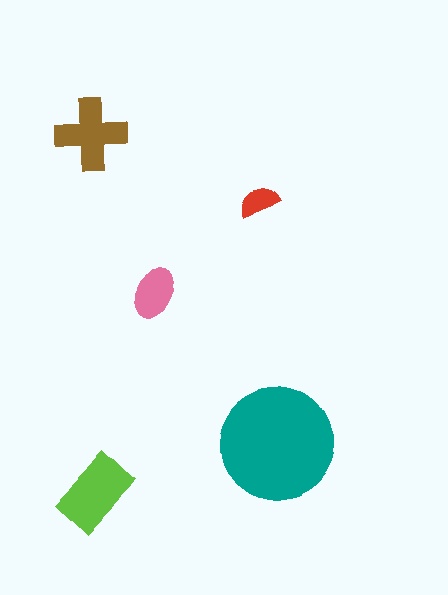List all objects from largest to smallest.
The teal circle, the lime rectangle, the brown cross, the pink ellipse, the red semicircle.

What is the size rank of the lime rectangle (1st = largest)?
2nd.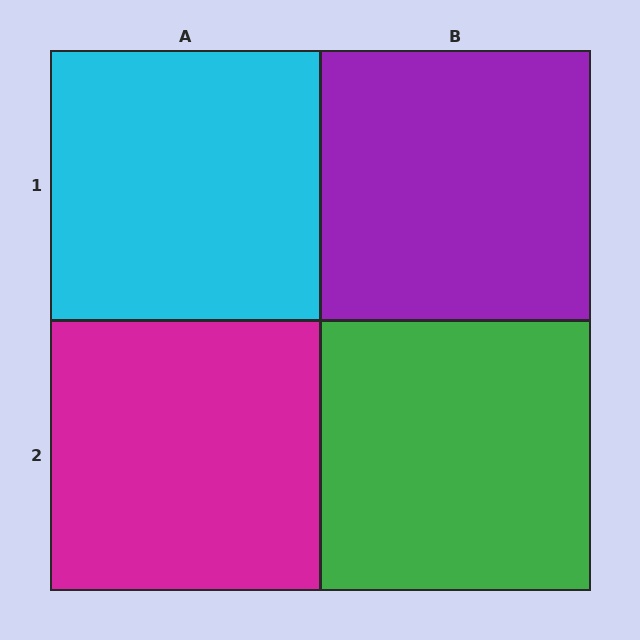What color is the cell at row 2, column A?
Magenta.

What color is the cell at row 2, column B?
Green.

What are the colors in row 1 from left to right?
Cyan, purple.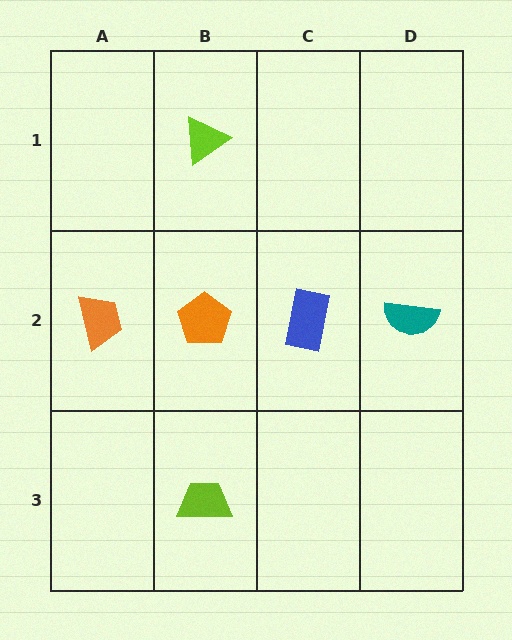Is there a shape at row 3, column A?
No, that cell is empty.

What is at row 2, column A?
An orange trapezoid.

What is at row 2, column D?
A teal semicircle.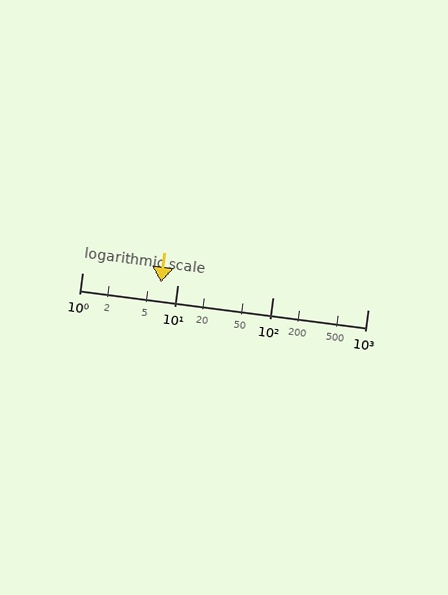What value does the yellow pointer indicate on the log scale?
The pointer indicates approximately 6.7.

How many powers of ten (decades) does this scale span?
The scale spans 3 decades, from 1 to 1000.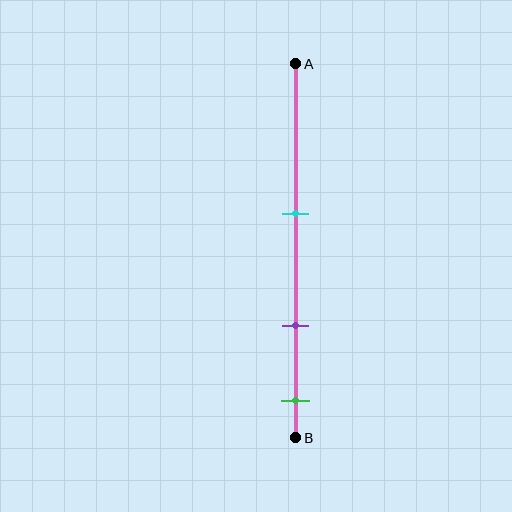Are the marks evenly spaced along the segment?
Yes, the marks are approximately evenly spaced.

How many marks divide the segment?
There are 3 marks dividing the segment.